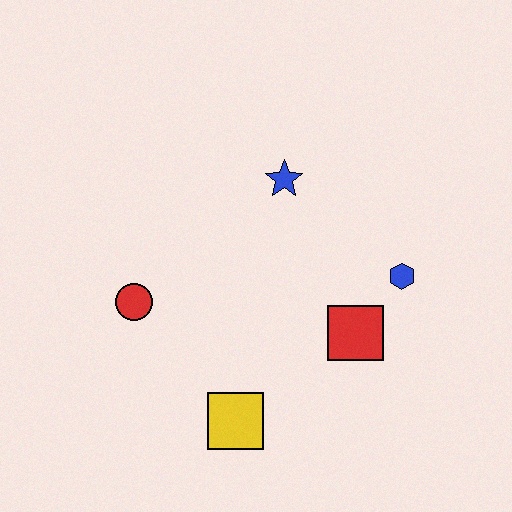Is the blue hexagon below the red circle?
No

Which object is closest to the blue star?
The blue hexagon is closest to the blue star.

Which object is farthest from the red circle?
The blue hexagon is farthest from the red circle.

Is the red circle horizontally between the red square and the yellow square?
No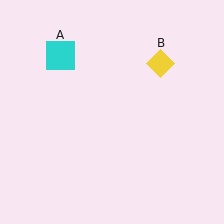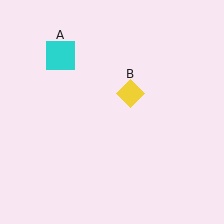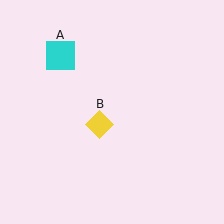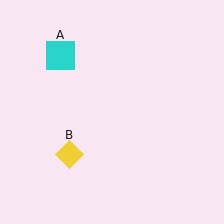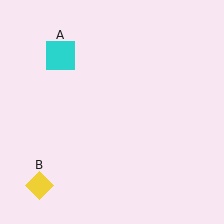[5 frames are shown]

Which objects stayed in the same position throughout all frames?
Cyan square (object A) remained stationary.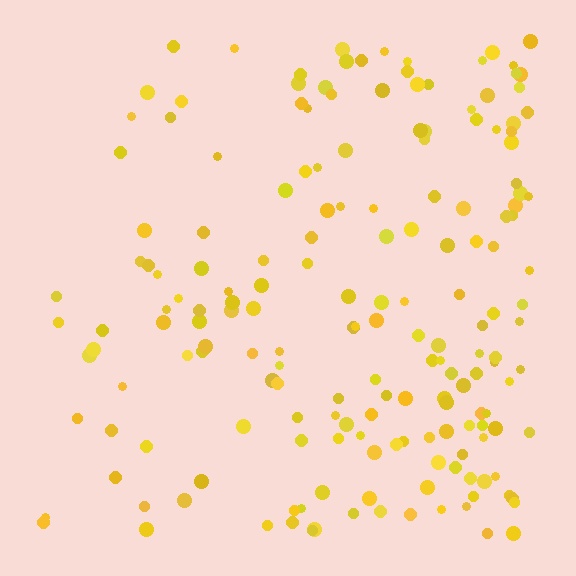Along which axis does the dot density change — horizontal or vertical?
Horizontal.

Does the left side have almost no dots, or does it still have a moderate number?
Still a moderate number, just noticeably fewer than the right.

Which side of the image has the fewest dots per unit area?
The left.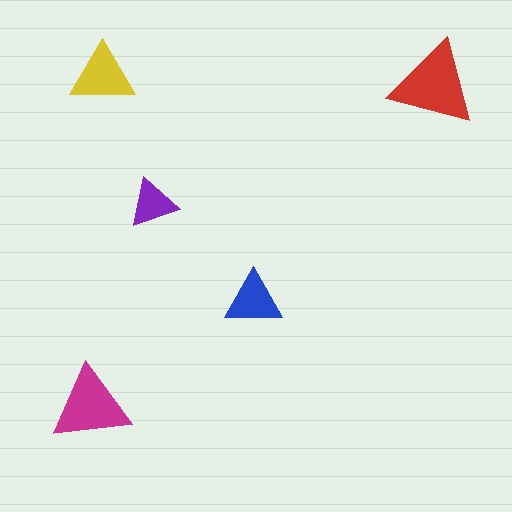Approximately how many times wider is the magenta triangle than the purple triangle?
About 1.5 times wider.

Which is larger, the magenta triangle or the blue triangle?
The magenta one.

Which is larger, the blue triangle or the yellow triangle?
The yellow one.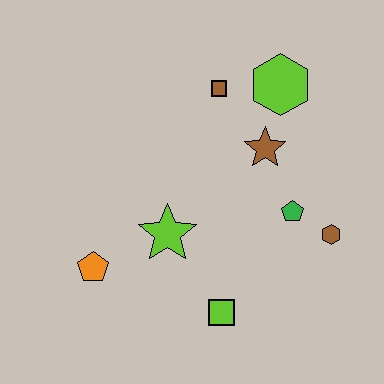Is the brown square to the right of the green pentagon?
No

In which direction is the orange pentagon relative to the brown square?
The orange pentagon is below the brown square.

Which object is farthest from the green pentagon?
The orange pentagon is farthest from the green pentagon.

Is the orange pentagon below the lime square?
No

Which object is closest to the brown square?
The lime hexagon is closest to the brown square.